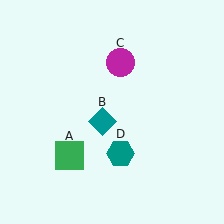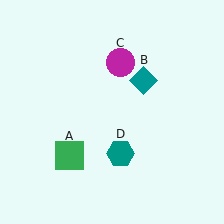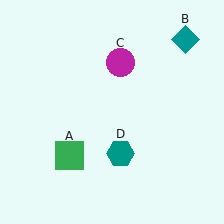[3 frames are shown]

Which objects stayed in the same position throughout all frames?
Green square (object A) and magenta circle (object C) and teal hexagon (object D) remained stationary.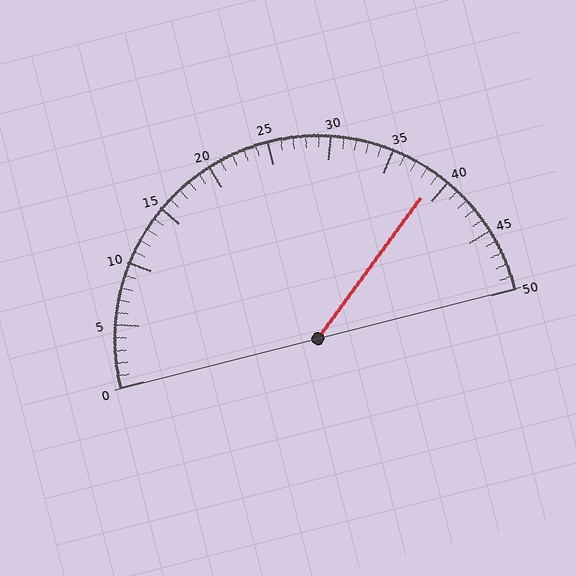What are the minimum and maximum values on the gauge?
The gauge ranges from 0 to 50.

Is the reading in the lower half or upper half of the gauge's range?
The reading is in the upper half of the range (0 to 50).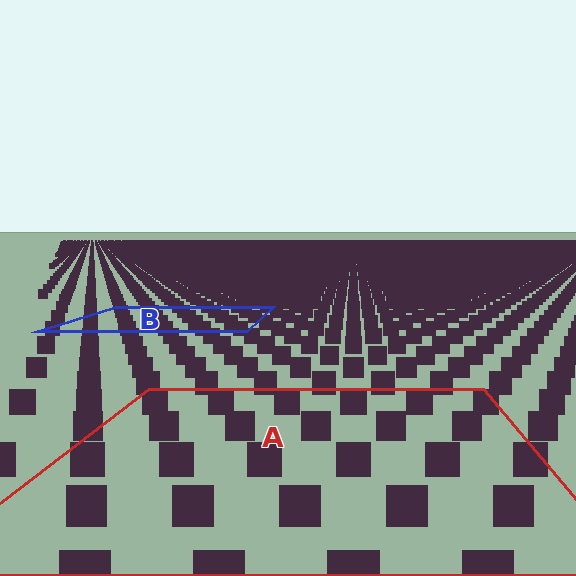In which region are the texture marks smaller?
The texture marks are smaller in region B, because it is farther away.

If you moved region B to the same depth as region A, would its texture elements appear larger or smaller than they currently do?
They would appear larger. At a closer depth, the same texture elements are projected at a bigger on-screen size.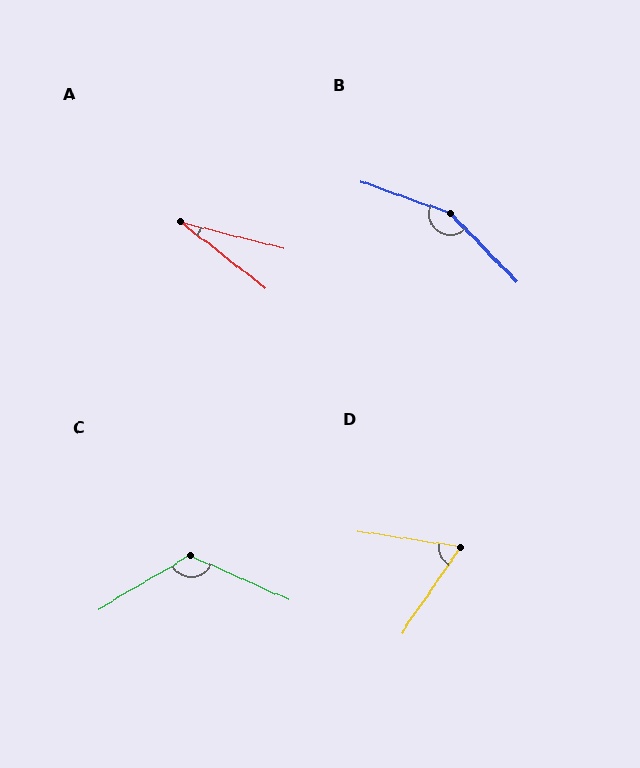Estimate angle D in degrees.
Approximately 64 degrees.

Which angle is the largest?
B, at approximately 154 degrees.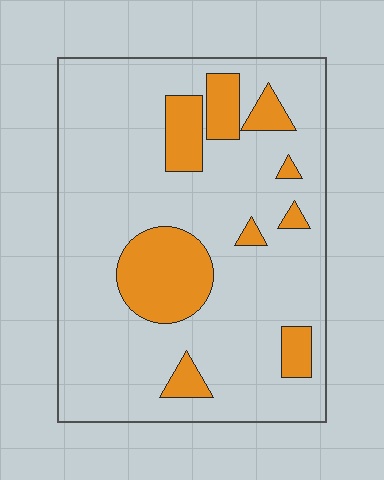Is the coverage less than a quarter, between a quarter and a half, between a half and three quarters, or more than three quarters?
Less than a quarter.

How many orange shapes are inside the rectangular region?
9.